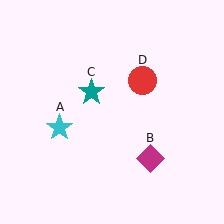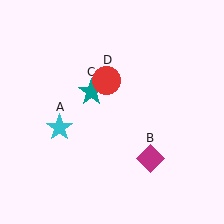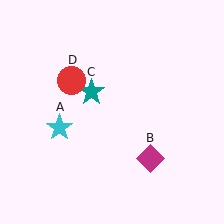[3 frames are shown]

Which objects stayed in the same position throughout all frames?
Cyan star (object A) and magenta diamond (object B) and teal star (object C) remained stationary.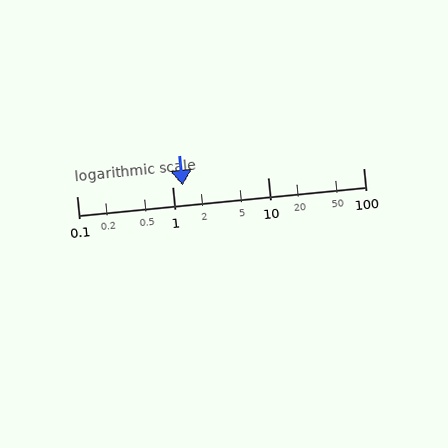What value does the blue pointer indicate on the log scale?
The pointer indicates approximately 1.3.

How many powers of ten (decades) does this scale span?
The scale spans 3 decades, from 0.1 to 100.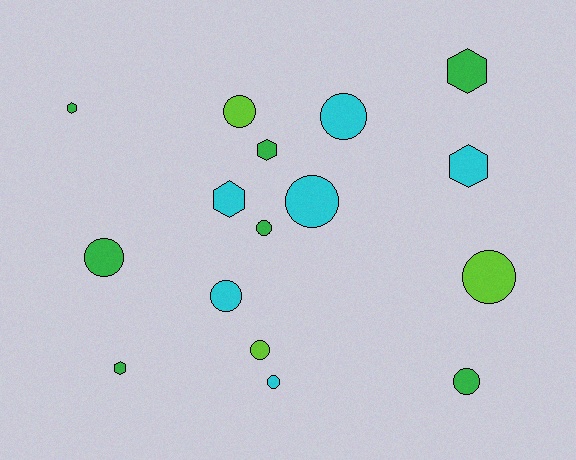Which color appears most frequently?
Green, with 7 objects.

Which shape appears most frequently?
Circle, with 10 objects.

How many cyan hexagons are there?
There are 2 cyan hexagons.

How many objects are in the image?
There are 16 objects.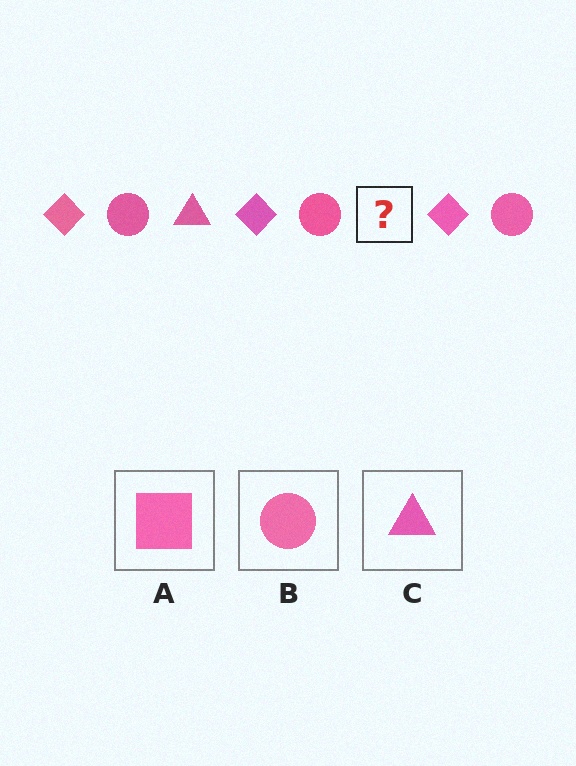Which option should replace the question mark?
Option C.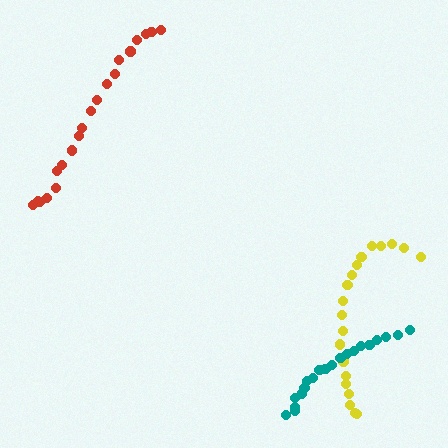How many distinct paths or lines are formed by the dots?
There are 3 distinct paths.